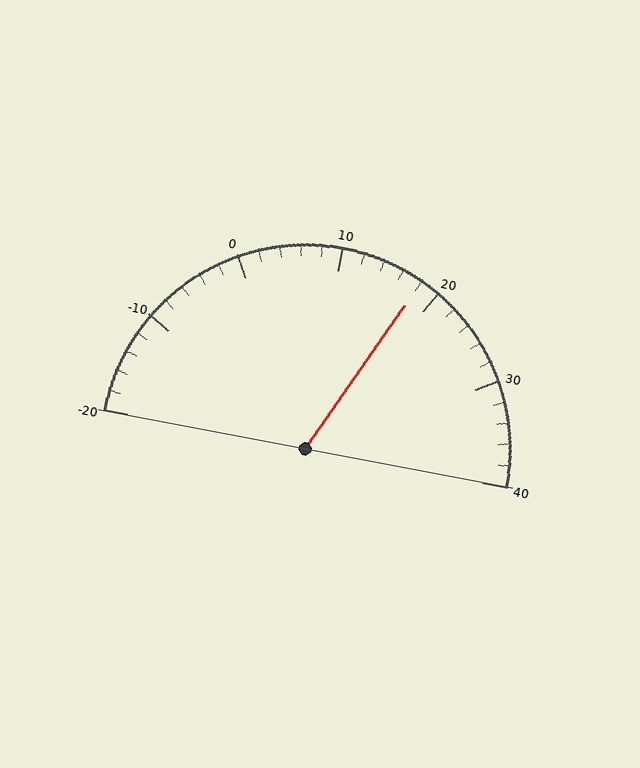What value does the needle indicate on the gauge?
The needle indicates approximately 18.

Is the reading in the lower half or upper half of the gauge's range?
The reading is in the upper half of the range (-20 to 40).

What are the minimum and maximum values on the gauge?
The gauge ranges from -20 to 40.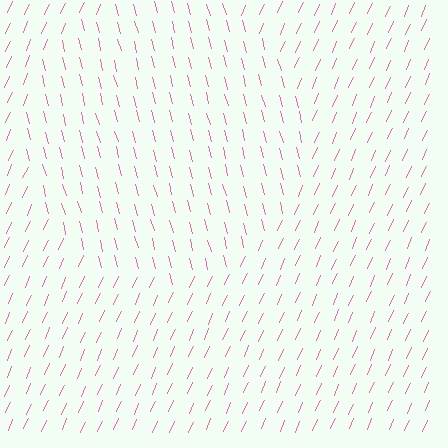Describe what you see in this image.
The image is filled with small pink line segments. A circle region in the image has lines oriented differently from the surrounding lines, creating a visible texture boundary.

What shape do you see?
I see a circle.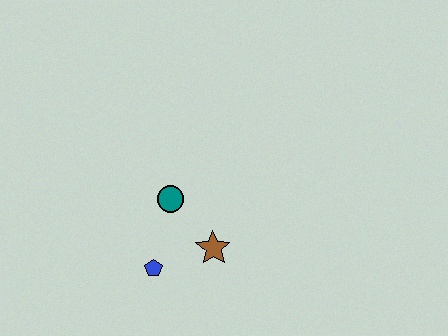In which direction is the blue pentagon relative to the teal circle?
The blue pentagon is below the teal circle.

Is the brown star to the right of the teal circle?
Yes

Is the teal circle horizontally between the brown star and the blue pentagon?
Yes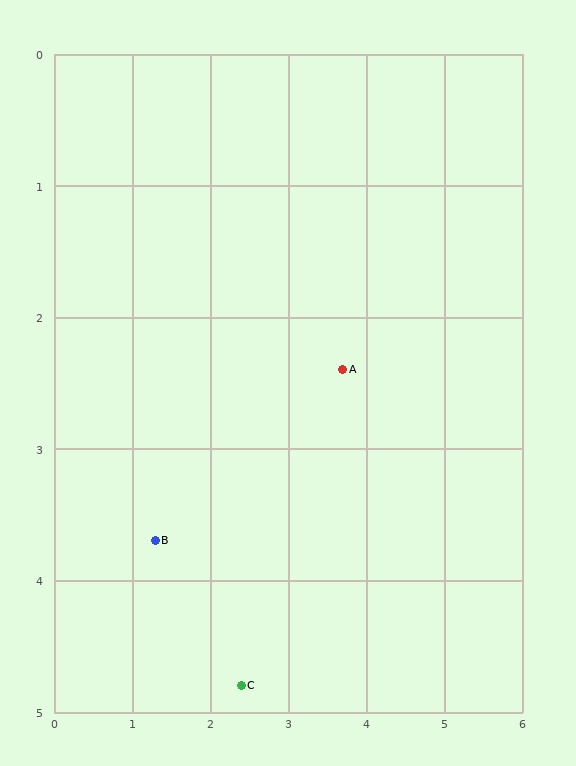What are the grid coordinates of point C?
Point C is at approximately (2.4, 4.8).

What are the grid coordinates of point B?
Point B is at approximately (1.3, 3.7).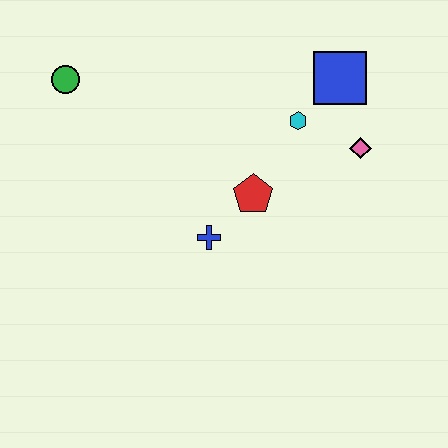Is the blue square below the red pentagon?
No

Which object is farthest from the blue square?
The green circle is farthest from the blue square.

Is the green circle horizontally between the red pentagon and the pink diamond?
No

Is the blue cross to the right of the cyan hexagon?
No